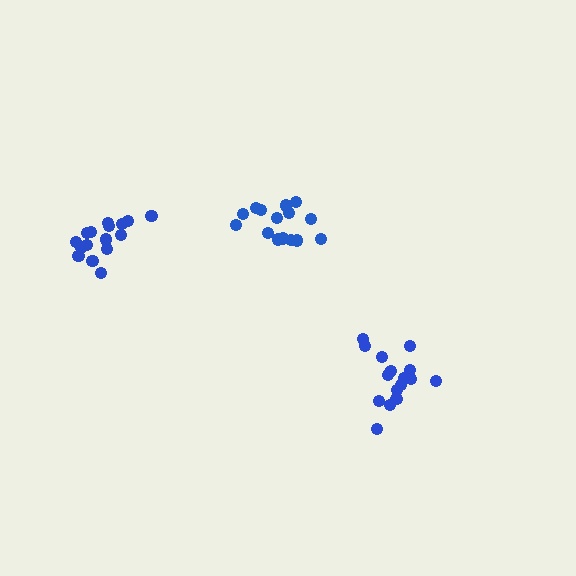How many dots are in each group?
Group 1: 16 dots, Group 2: 17 dots, Group 3: 15 dots (48 total).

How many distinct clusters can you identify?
There are 3 distinct clusters.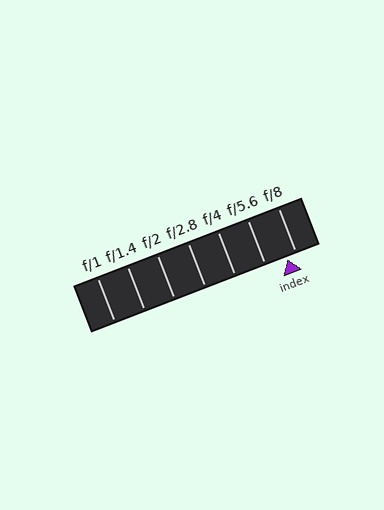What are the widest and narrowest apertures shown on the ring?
The widest aperture shown is f/1 and the narrowest is f/8.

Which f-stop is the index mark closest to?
The index mark is closest to f/8.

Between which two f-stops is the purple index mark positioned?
The index mark is between f/5.6 and f/8.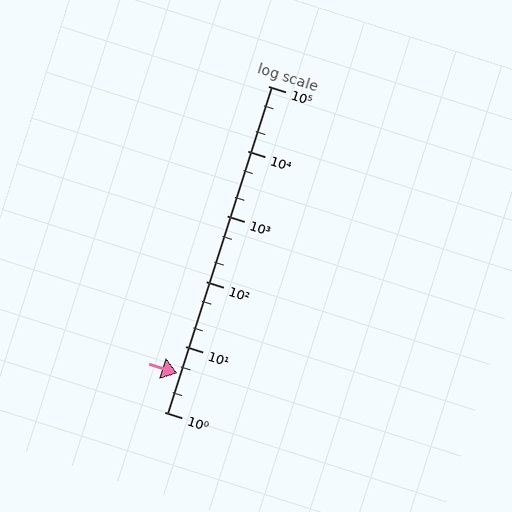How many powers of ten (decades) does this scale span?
The scale spans 5 decades, from 1 to 100000.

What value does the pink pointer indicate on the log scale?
The pointer indicates approximately 3.9.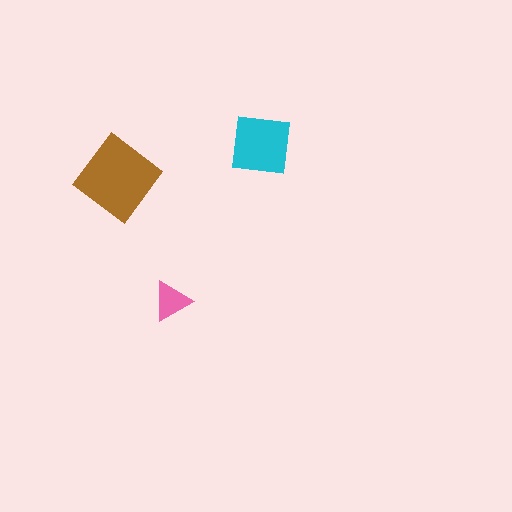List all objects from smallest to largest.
The pink triangle, the cyan square, the brown diamond.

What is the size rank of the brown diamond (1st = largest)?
1st.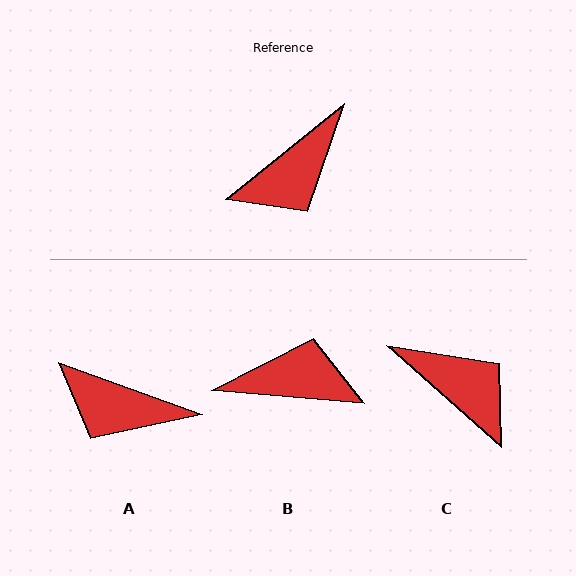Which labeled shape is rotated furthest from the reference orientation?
B, about 136 degrees away.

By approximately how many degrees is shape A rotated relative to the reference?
Approximately 59 degrees clockwise.